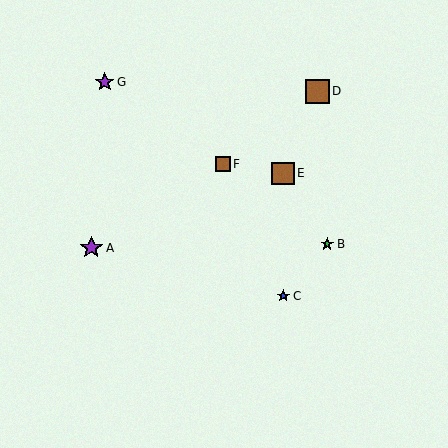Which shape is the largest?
The brown square (labeled D) is the largest.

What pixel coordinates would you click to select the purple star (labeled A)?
Click at (91, 248) to select the purple star A.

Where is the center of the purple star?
The center of the purple star is at (91, 248).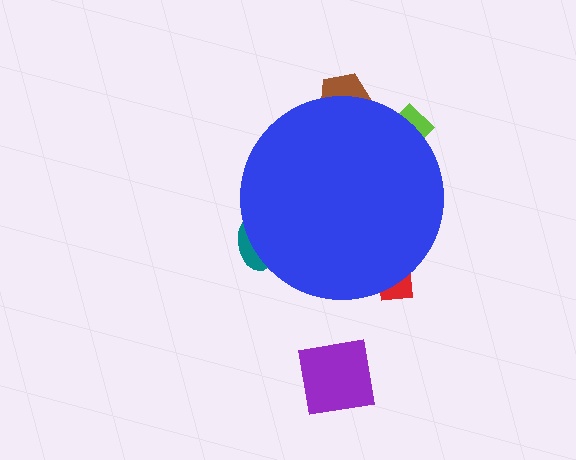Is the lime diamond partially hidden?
Yes, the lime diamond is partially hidden behind the blue circle.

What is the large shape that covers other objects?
A blue circle.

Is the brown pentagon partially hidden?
Yes, the brown pentagon is partially hidden behind the blue circle.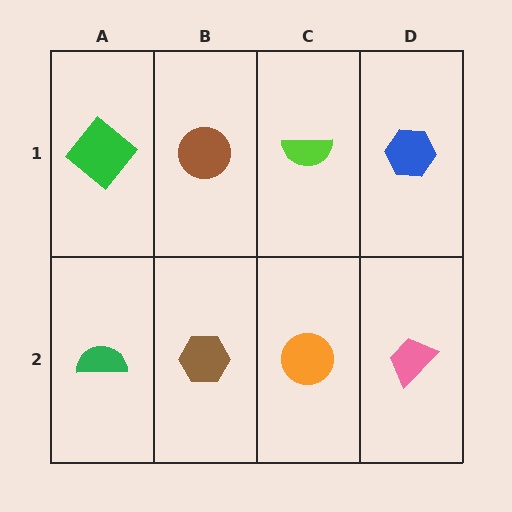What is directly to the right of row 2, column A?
A brown hexagon.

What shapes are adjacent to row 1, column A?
A green semicircle (row 2, column A), a brown circle (row 1, column B).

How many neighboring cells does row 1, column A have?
2.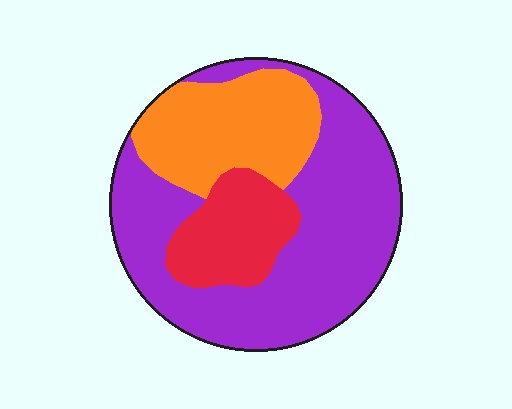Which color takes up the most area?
Purple, at roughly 60%.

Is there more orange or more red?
Orange.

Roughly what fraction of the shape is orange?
Orange covers 26% of the shape.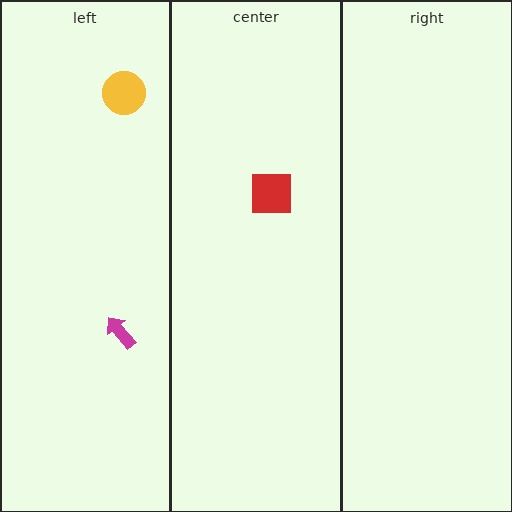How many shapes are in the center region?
1.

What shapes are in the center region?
The red square.